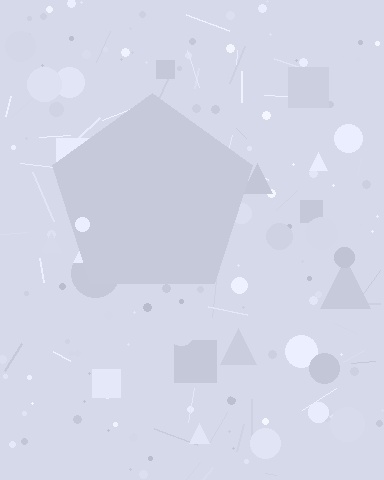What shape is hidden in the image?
A pentagon is hidden in the image.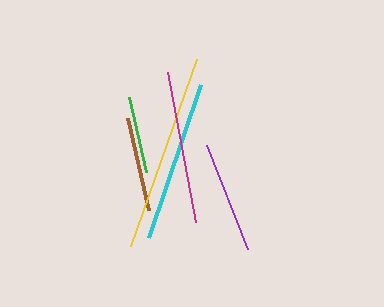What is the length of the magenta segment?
The magenta segment is approximately 153 pixels long.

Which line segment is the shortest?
The green line is the shortest at approximately 77 pixels.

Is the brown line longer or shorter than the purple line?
The purple line is longer than the brown line.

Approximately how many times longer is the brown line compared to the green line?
The brown line is approximately 1.2 times the length of the green line.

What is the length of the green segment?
The green segment is approximately 77 pixels long.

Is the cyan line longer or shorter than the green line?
The cyan line is longer than the green line.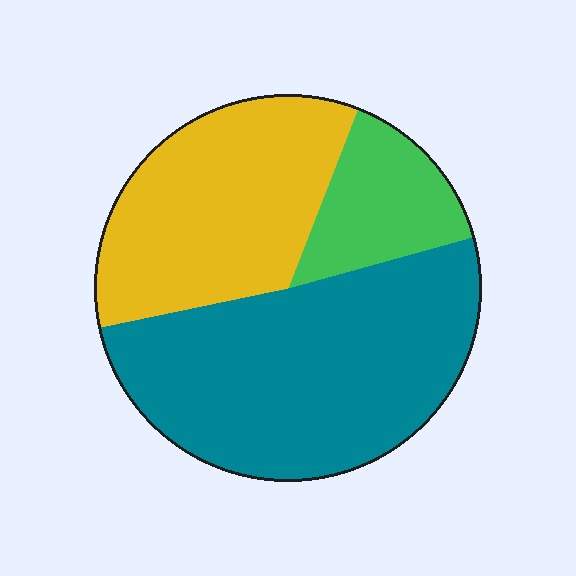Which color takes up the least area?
Green, at roughly 15%.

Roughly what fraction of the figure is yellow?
Yellow covers around 35% of the figure.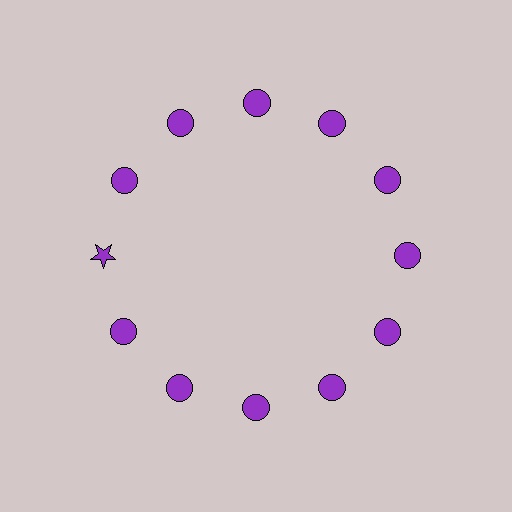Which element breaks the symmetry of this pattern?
The purple star at roughly the 9 o'clock position breaks the symmetry. All other shapes are purple circles.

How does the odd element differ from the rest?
It has a different shape: star instead of circle.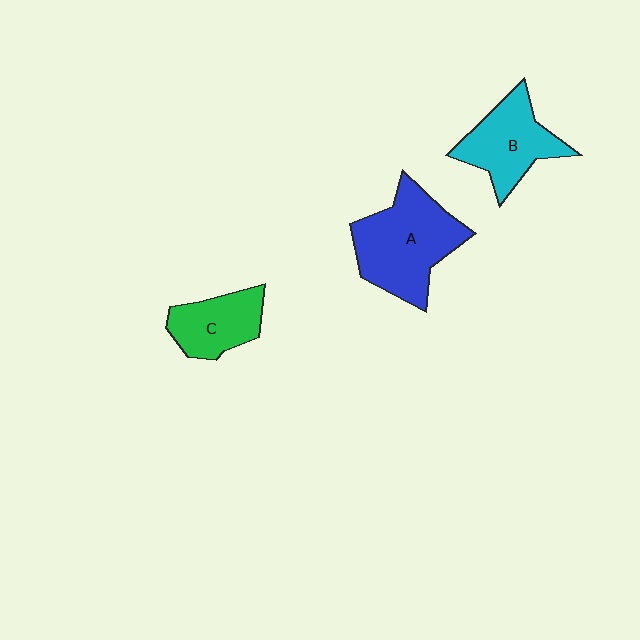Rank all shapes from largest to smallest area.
From largest to smallest: A (blue), B (cyan), C (green).